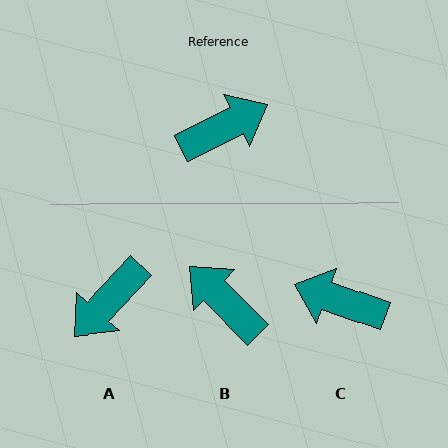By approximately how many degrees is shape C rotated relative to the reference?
Approximately 134 degrees counter-clockwise.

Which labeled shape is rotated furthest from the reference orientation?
A, about 160 degrees away.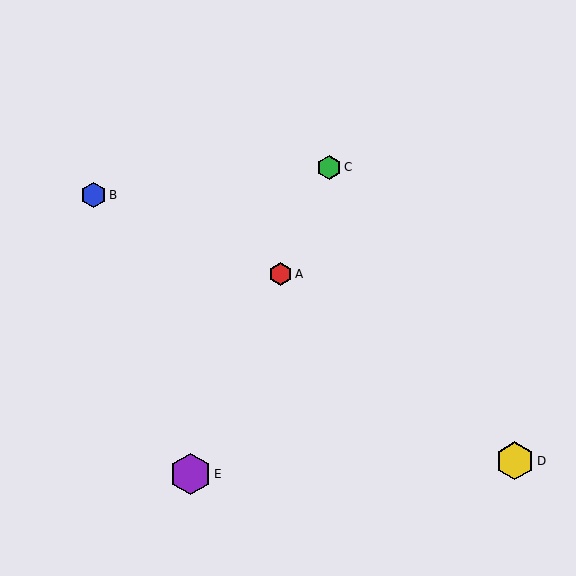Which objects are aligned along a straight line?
Objects A, C, E are aligned along a straight line.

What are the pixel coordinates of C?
Object C is at (329, 167).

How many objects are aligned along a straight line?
3 objects (A, C, E) are aligned along a straight line.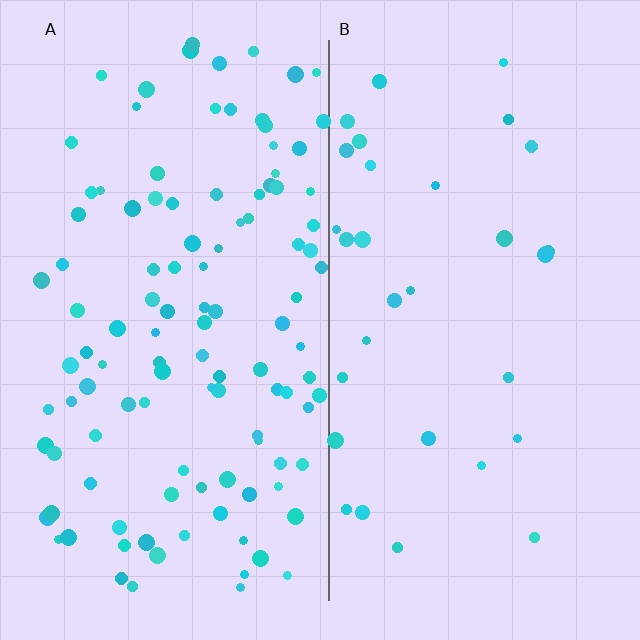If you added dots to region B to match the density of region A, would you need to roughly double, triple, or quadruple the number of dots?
Approximately quadruple.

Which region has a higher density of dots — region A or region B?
A (the left).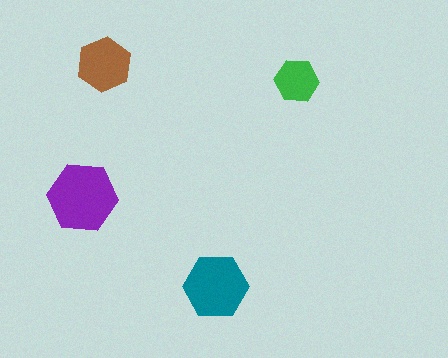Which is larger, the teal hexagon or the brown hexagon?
The teal one.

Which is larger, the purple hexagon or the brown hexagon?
The purple one.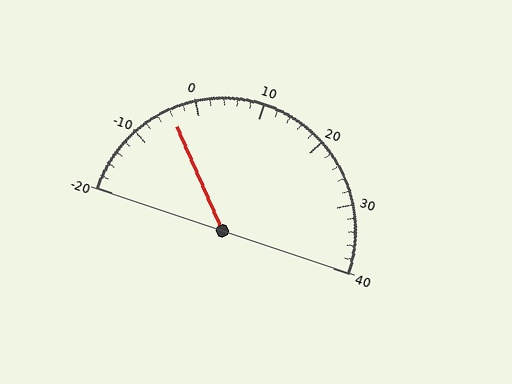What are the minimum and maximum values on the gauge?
The gauge ranges from -20 to 40.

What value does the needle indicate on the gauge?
The needle indicates approximately -4.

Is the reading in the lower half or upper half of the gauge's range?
The reading is in the lower half of the range (-20 to 40).